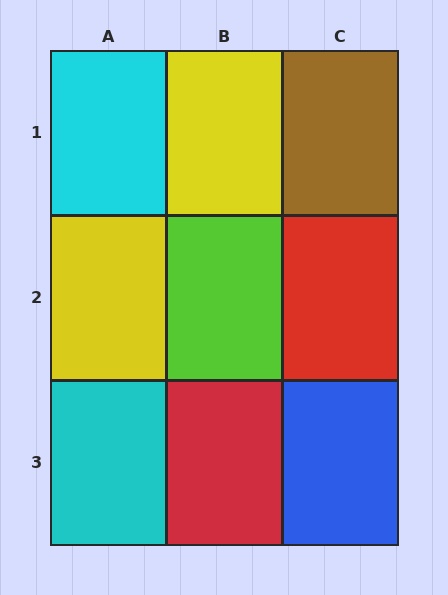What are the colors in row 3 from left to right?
Cyan, red, blue.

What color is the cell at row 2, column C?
Red.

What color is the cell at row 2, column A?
Yellow.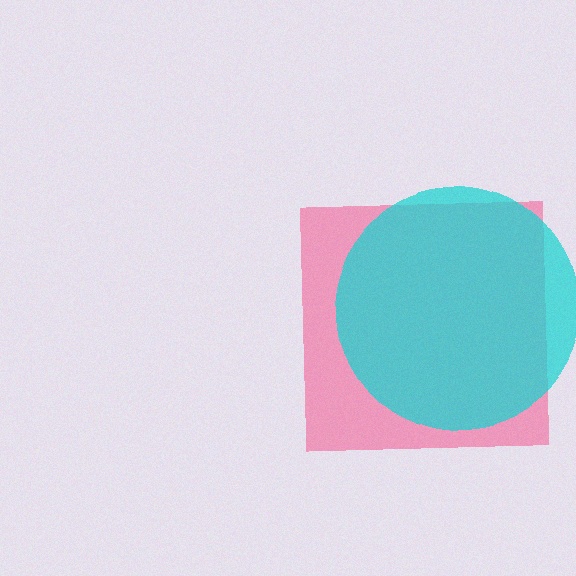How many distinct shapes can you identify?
There are 2 distinct shapes: a pink square, a cyan circle.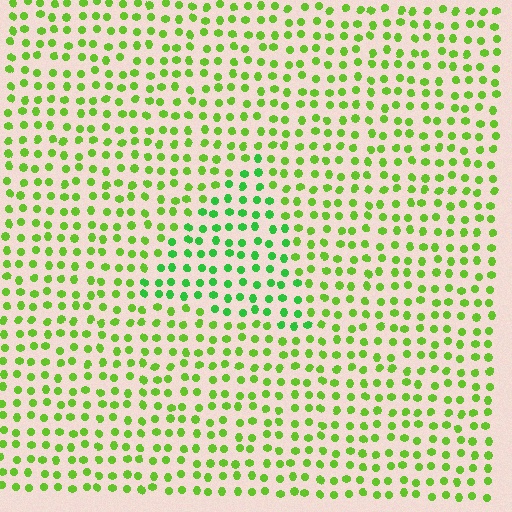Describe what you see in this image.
The image is filled with small lime elements in a uniform arrangement. A triangle-shaped region is visible where the elements are tinted to a slightly different hue, forming a subtle color boundary.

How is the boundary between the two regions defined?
The boundary is defined purely by a slight shift in hue (about 28 degrees). Spacing, size, and orientation are identical on both sides.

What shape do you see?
I see a triangle.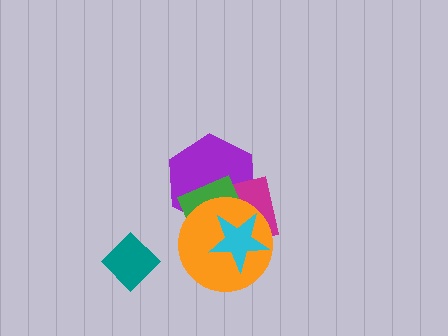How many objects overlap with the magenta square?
4 objects overlap with the magenta square.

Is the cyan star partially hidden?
No, no other shape covers it.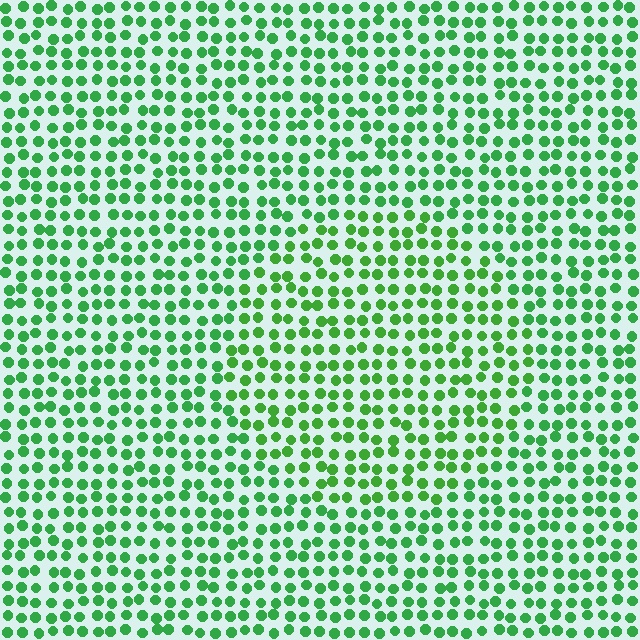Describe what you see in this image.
The image is filled with small green elements in a uniform arrangement. A circle-shaped region is visible where the elements are tinted to a slightly different hue, forming a subtle color boundary.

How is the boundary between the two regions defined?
The boundary is defined purely by a slight shift in hue (about 16 degrees). Spacing, size, and orientation are identical on both sides.